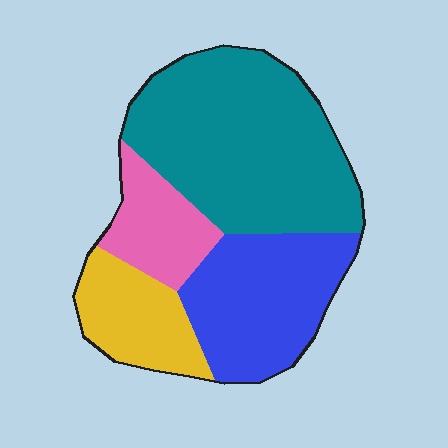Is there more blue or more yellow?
Blue.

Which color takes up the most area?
Teal, at roughly 45%.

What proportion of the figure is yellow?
Yellow covers about 15% of the figure.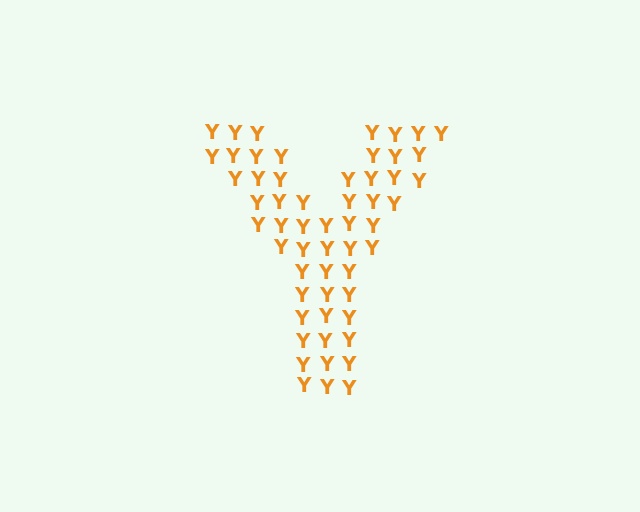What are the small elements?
The small elements are letter Y's.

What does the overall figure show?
The overall figure shows the letter Y.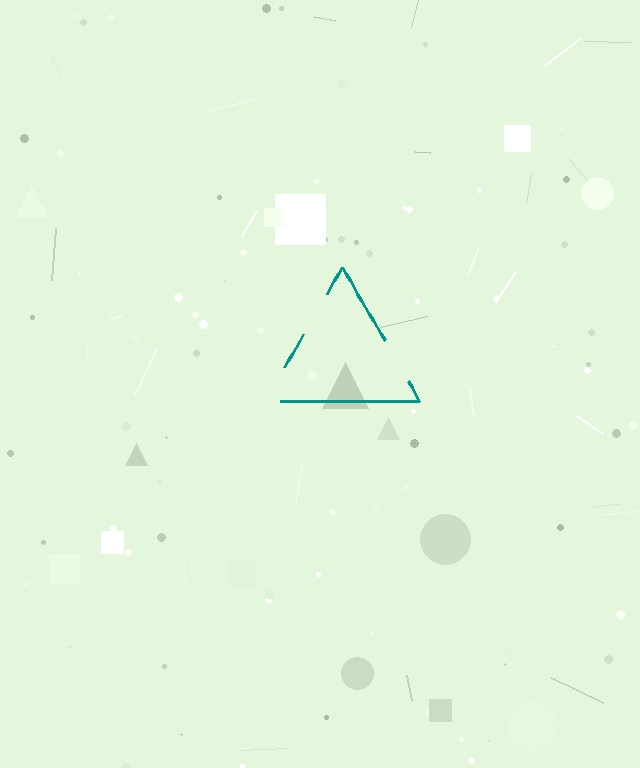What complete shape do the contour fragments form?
The contour fragments form a triangle.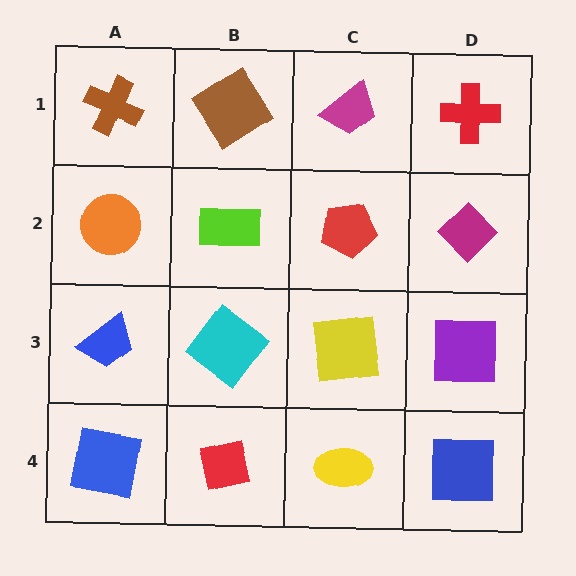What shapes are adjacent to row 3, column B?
A lime rectangle (row 2, column B), a red square (row 4, column B), a blue trapezoid (row 3, column A), a yellow square (row 3, column C).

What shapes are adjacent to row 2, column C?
A magenta trapezoid (row 1, column C), a yellow square (row 3, column C), a lime rectangle (row 2, column B), a magenta diamond (row 2, column D).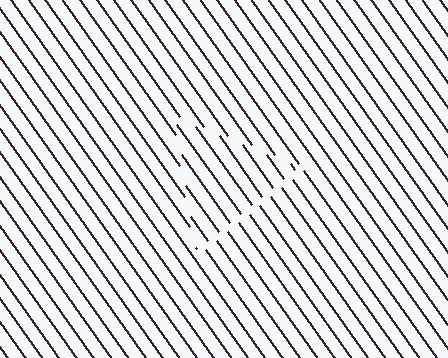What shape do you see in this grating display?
An illusory triangle. The interior of the shape contains the same grating, shifted by half a period — the contour is defined by the phase discontinuity where line-ends from the inner and outer gratings abut.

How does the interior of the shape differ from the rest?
The interior of the shape contains the same grating, shifted by half a period — the contour is defined by the phase discontinuity where line-ends from the inner and outer gratings abut.